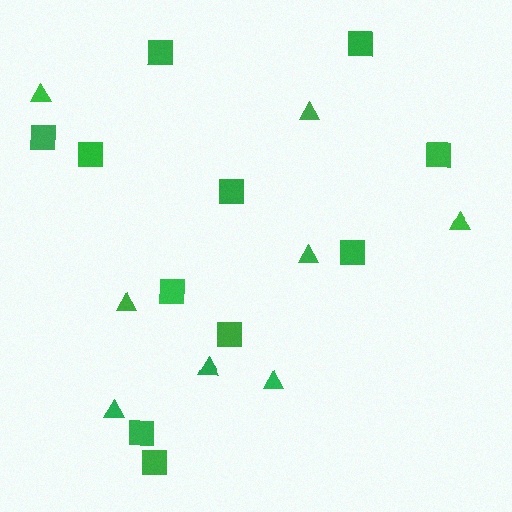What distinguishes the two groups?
There are 2 groups: one group of triangles (8) and one group of squares (11).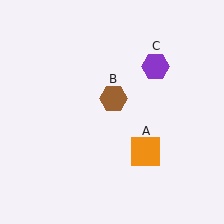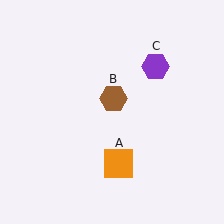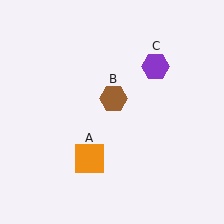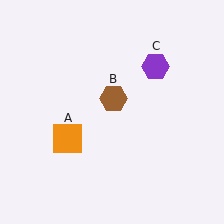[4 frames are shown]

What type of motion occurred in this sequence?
The orange square (object A) rotated clockwise around the center of the scene.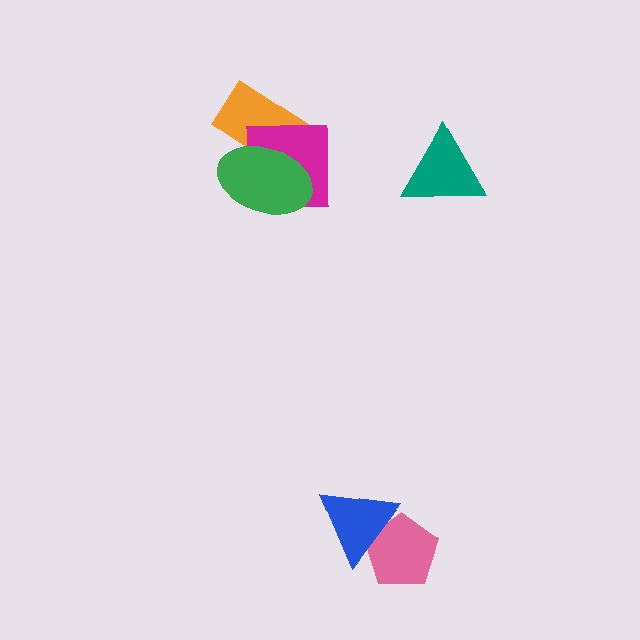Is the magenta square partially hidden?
Yes, it is partially covered by another shape.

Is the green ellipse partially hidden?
No, no other shape covers it.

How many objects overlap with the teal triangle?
0 objects overlap with the teal triangle.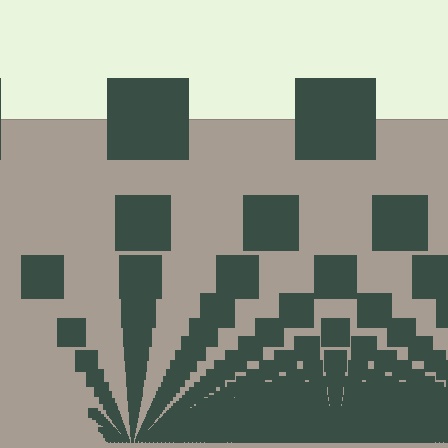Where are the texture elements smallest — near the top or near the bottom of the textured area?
Near the bottom.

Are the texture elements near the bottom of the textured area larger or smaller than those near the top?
Smaller. The gradient is inverted — elements near the bottom are smaller and denser.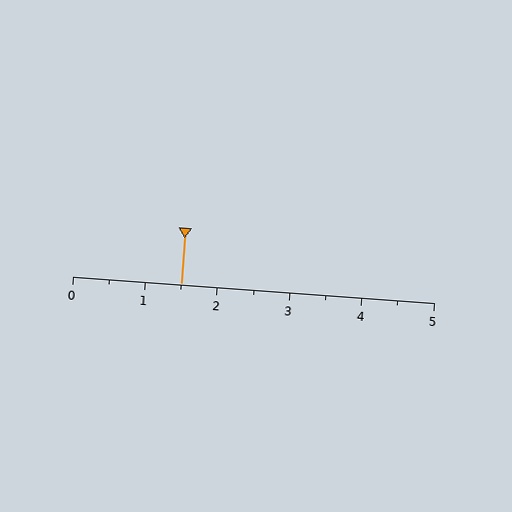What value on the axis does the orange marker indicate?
The marker indicates approximately 1.5.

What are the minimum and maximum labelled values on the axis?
The axis runs from 0 to 5.